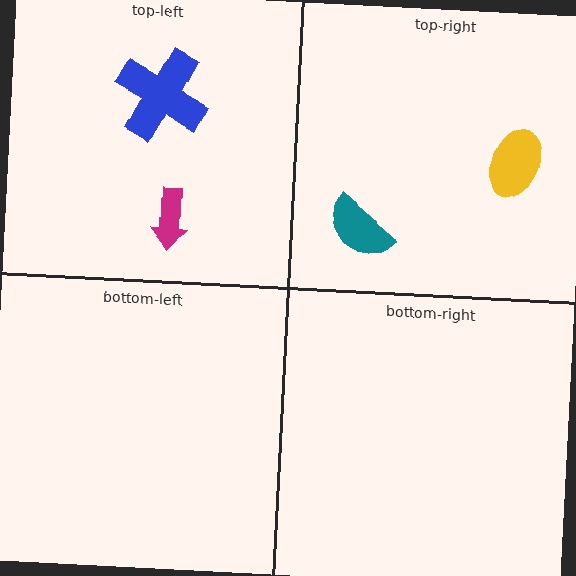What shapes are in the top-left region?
The blue cross, the magenta arrow.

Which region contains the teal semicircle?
The top-right region.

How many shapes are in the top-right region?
2.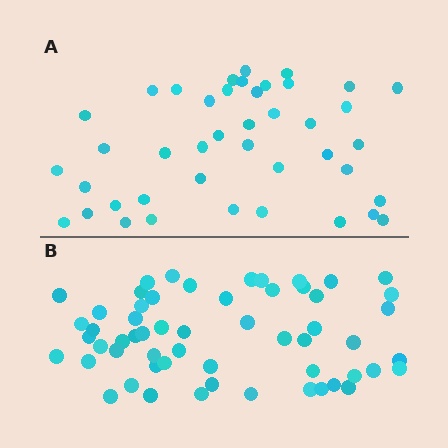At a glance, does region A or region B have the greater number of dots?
Region B (the bottom region) has more dots.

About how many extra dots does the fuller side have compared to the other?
Region B has approximately 15 more dots than region A.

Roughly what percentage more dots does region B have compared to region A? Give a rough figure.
About 35% more.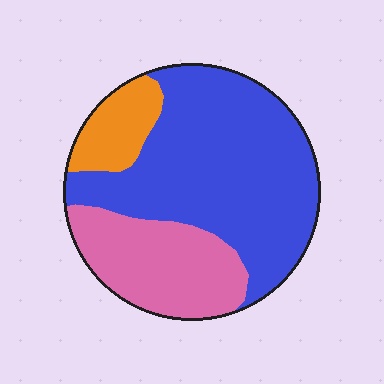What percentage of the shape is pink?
Pink takes up about one quarter (1/4) of the shape.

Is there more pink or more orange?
Pink.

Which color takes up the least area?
Orange, at roughly 10%.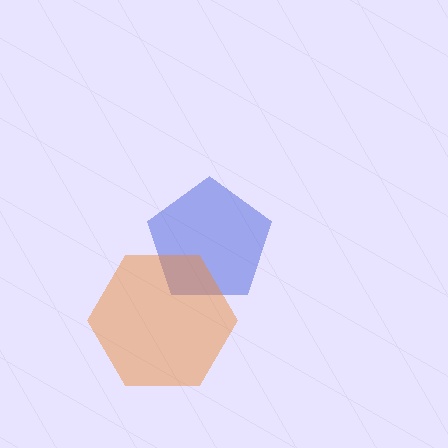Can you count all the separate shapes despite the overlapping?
Yes, there are 2 separate shapes.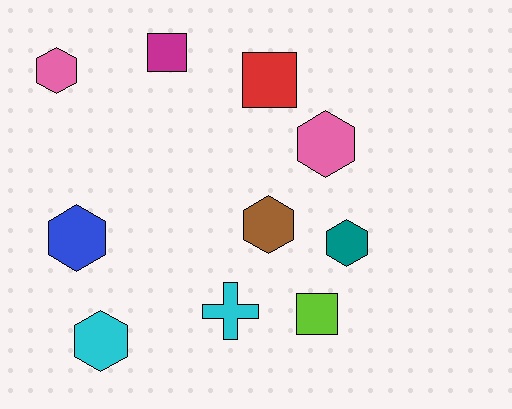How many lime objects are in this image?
There is 1 lime object.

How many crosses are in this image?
There is 1 cross.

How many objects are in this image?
There are 10 objects.